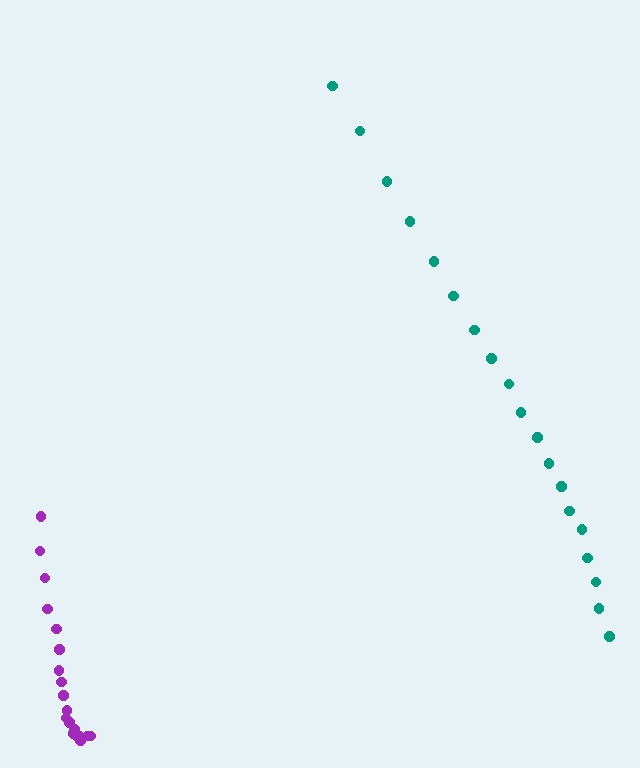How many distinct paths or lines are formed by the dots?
There are 2 distinct paths.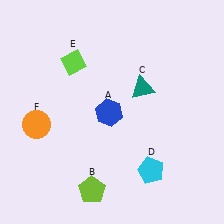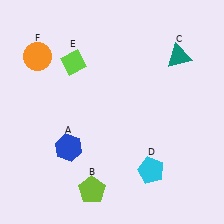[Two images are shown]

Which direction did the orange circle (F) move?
The orange circle (F) moved up.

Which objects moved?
The objects that moved are: the blue hexagon (A), the teal triangle (C), the orange circle (F).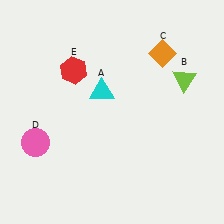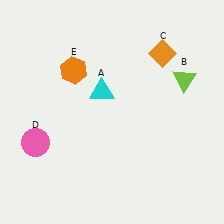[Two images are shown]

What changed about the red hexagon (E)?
In Image 1, E is red. In Image 2, it changed to orange.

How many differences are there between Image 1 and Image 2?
There is 1 difference between the two images.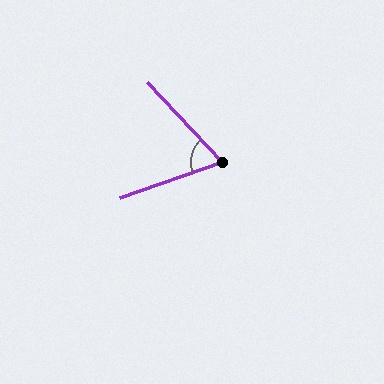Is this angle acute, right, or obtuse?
It is acute.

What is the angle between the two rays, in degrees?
Approximately 66 degrees.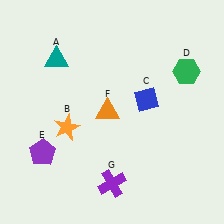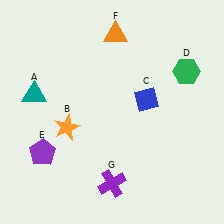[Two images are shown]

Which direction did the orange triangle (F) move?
The orange triangle (F) moved up.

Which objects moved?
The objects that moved are: the teal triangle (A), the orange triangle (F).